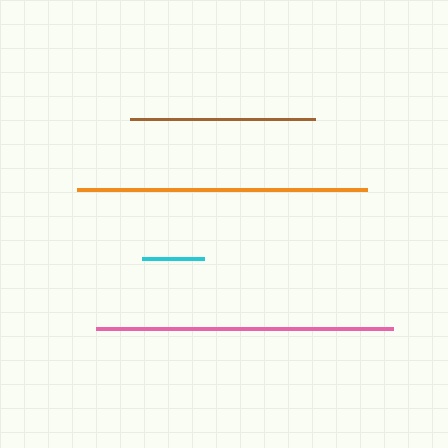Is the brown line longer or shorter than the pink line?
The pink line is longer than the brown line.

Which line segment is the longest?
The pink line is the longest at approximately 297 pixels.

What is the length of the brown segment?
The brown segment is approximately 186 pixels long.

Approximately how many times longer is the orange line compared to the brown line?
The orange line is approximately 1.6 times the length of the brown line.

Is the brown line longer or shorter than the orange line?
The orange line is longer than the brown line.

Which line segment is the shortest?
The cyan line is the shortest at approximately 63 pixels.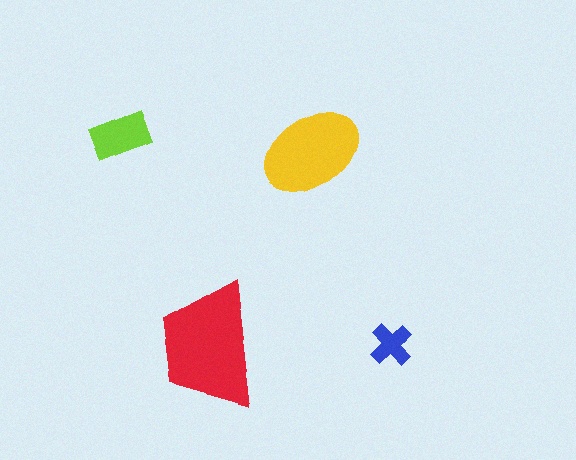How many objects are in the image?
There are 4 objects in the image.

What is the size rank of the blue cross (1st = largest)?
4th.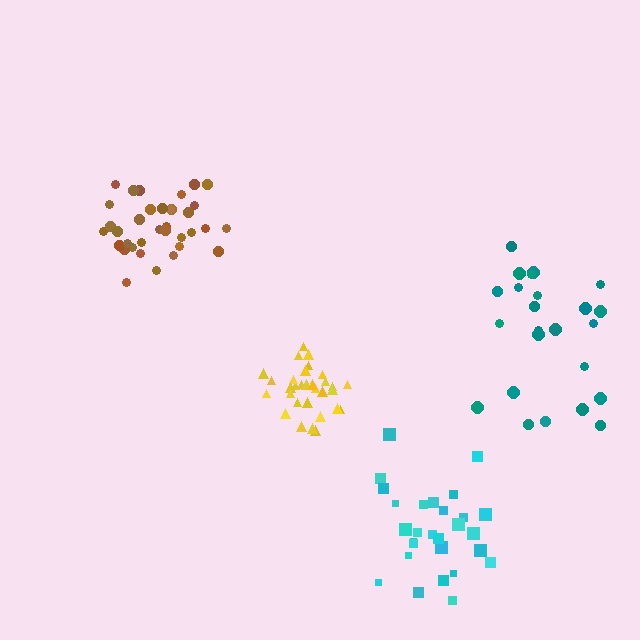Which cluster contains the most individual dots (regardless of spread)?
Brown (35).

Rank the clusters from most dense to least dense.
yellow, brown, cyan, teal.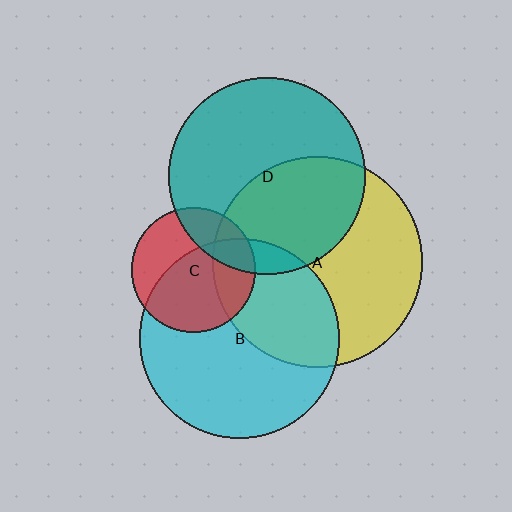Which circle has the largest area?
Circle A (yellow).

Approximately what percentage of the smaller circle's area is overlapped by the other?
Approximately 25%.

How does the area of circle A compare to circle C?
Approximately 2.9 times.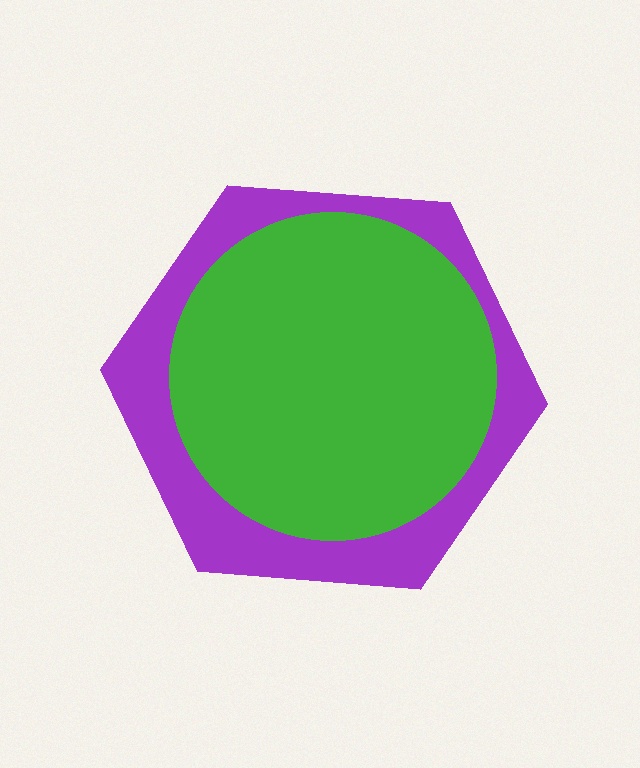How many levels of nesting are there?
2.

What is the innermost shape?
The green circle.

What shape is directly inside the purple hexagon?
The green circle.